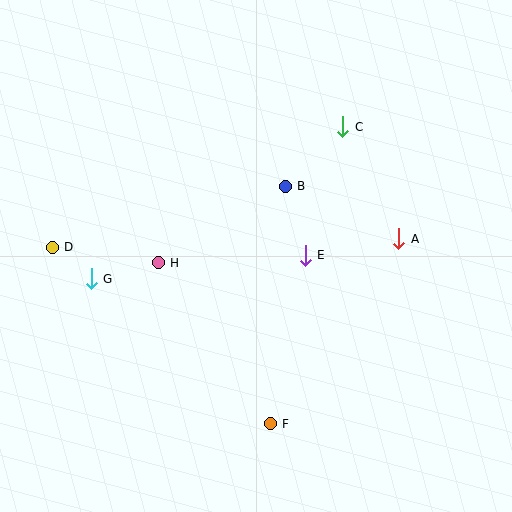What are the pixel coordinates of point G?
Point G is at (91, 279).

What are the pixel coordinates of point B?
Point B is at (285, 186).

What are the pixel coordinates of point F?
Point F is at (270, 424).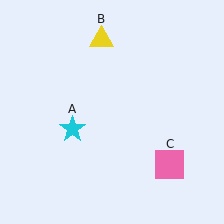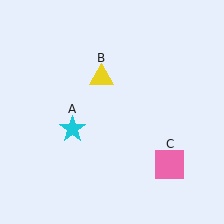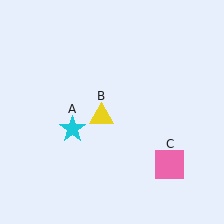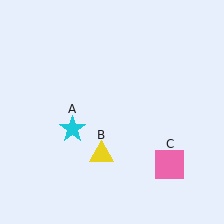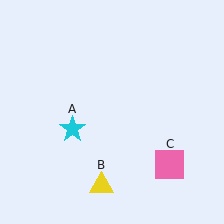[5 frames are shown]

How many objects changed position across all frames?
1 object changed position: yellow triangle (object B).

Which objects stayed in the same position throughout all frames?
Cyan star (object A) and pink square (object C) remained stationary.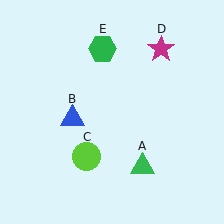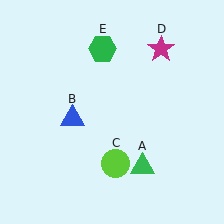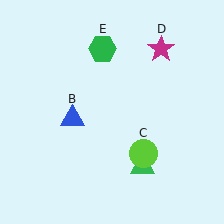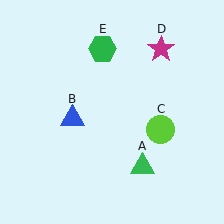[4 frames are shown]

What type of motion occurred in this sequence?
The lime circle (object C) rotated counterclockwise around the center of the scene.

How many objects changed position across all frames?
1 object changed position: lime circle (object C).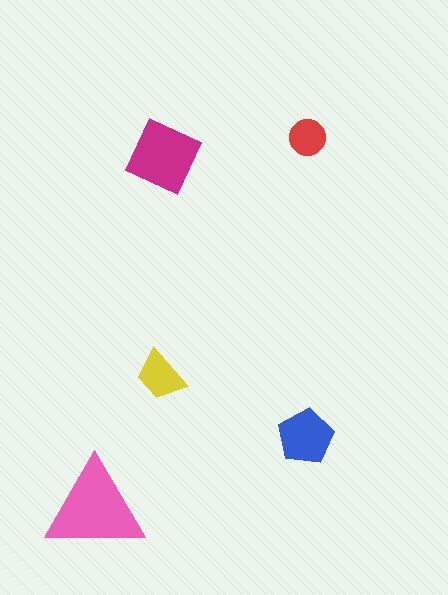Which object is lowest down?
The pink triangle is bottommost.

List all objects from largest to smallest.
The pink triangle, the magenta square, the blue pentagon, the yellow trapezoid, the red circle.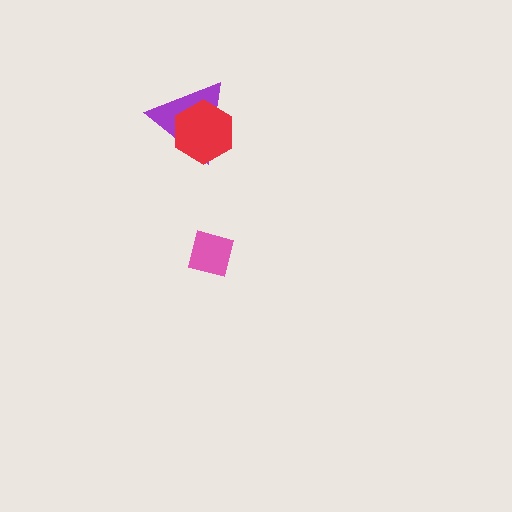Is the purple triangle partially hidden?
Yes, it is partially covered by another shape.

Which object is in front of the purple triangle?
The red hexagon is in front of the purple triangle.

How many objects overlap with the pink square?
0 objects overlap with the pink square.